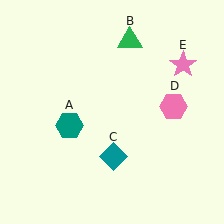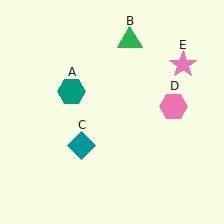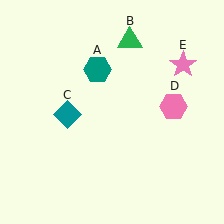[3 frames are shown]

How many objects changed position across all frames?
2 objects changed position: teal hexagon (object A), teal diamond (object C).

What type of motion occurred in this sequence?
The teal hexagon (object A), teal diamond (object C) rotated clockwise around the center of the scene.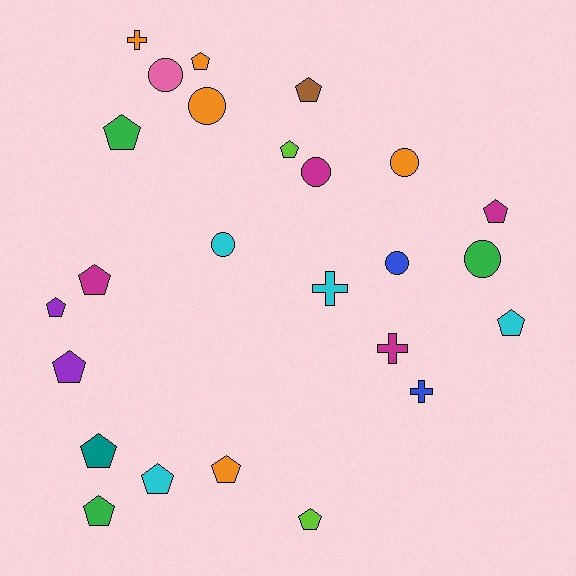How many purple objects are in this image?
There are 2 purple objects.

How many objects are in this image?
There are 25 objects.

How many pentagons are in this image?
There are 14 pentagons.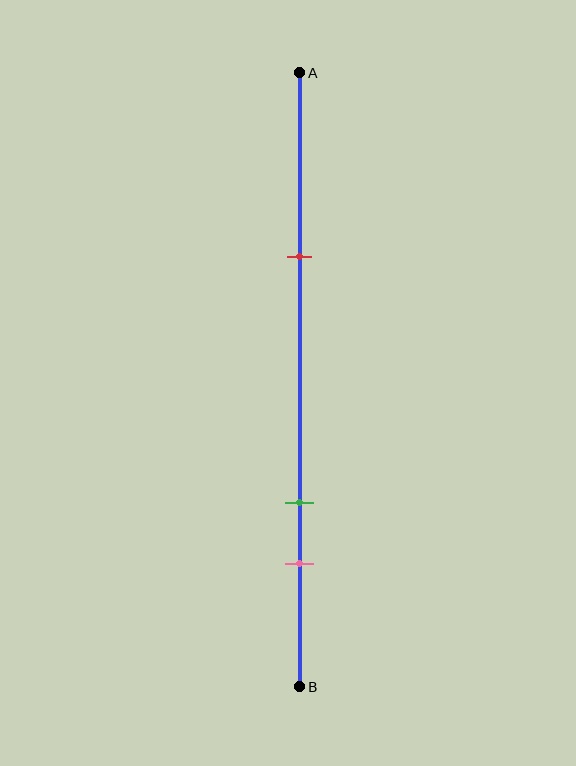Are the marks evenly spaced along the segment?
No, the marks are not evenly spaced.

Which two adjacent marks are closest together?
The green and pink marks are the closest adjacent pair.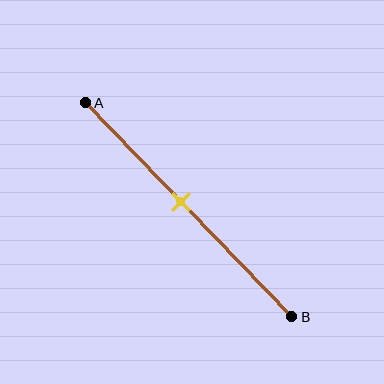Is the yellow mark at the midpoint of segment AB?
No, the mark is at about 45% from A, not at the 50% midpoint.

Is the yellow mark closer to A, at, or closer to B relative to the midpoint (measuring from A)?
The yellow mark is closer to point A than the midpoint of segment AB.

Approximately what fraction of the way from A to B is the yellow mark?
The yellow mark is approximately 45% of the way from A to B.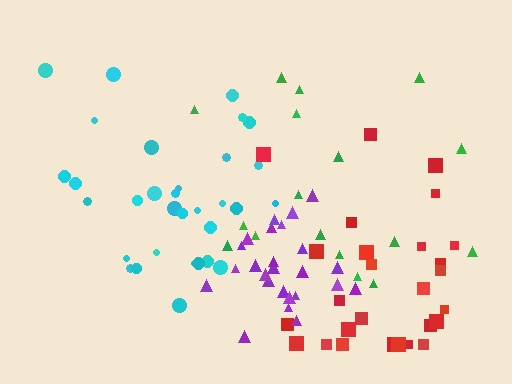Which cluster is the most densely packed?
Purple.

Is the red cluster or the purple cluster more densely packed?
Purple.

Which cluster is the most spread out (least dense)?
Green.